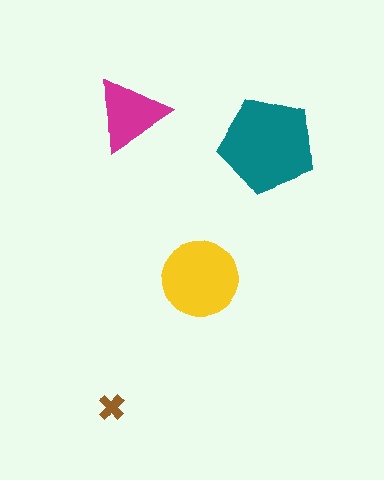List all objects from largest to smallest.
The teal pentagon, the yellow circle, the magenta triangle, the brown cross.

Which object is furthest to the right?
The teal pentagon is rightmost.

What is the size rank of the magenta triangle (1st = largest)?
3rd.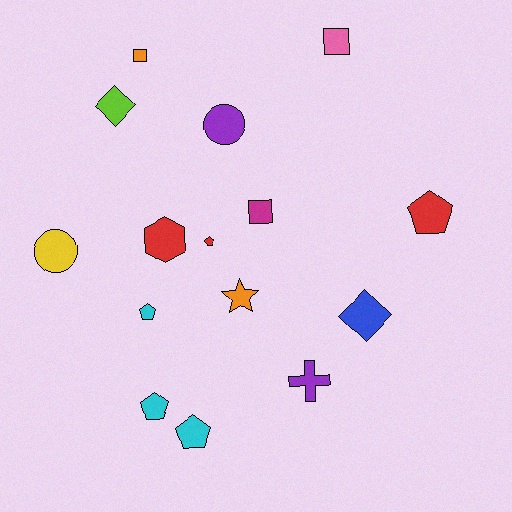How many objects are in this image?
There are 15 objects.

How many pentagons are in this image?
There are 5 pentagons.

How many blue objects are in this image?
There is 1 blue object.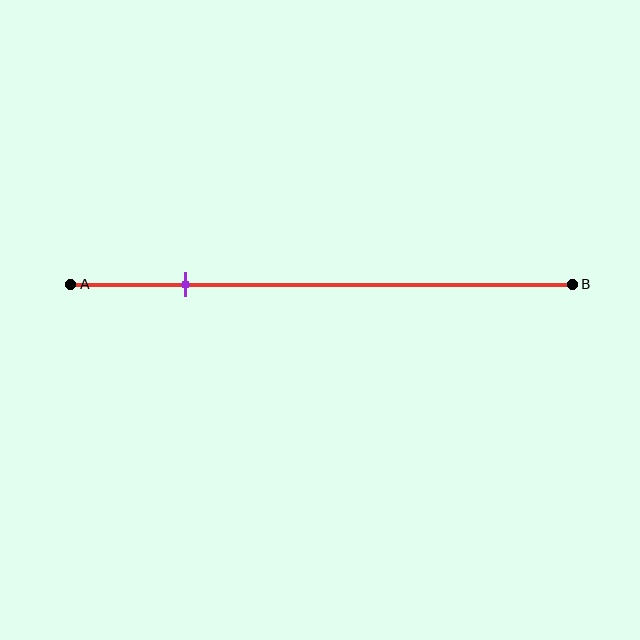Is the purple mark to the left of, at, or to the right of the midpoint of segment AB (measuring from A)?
The purple mark is to the left of the midpoint of segment AB.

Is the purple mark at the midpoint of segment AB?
No, the mark is at about 25% from A, not at the 50% midpoint.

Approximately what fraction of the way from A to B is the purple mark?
The purple mark is approximately 25% of the way from A to B.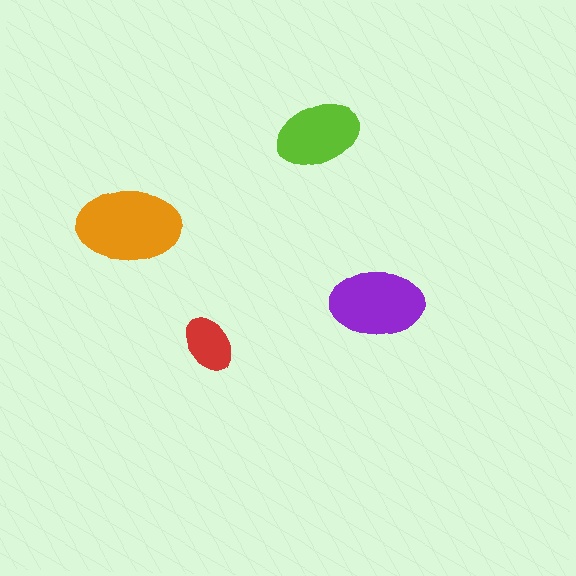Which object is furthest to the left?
The orange ellipse is leftmost.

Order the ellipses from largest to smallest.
the orange one, the purple one, the lime one, the red one.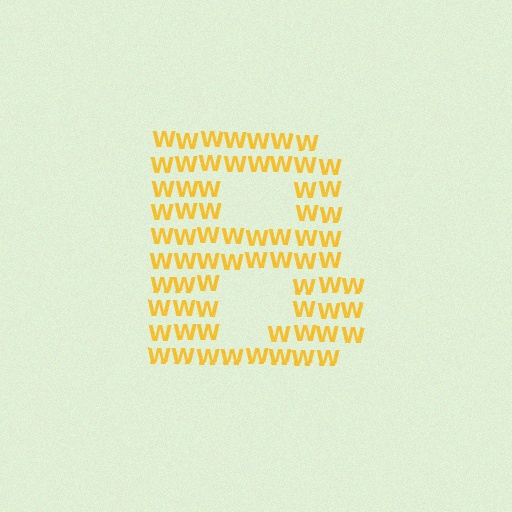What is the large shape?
The large shape is the letter B.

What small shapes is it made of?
It is made of small letter W's.